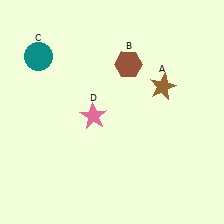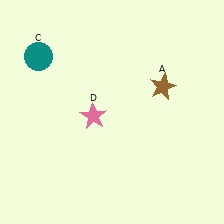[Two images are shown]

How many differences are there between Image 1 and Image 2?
There is 1 difference between the two images.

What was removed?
The brown hexagon (B) was removed in Image 2.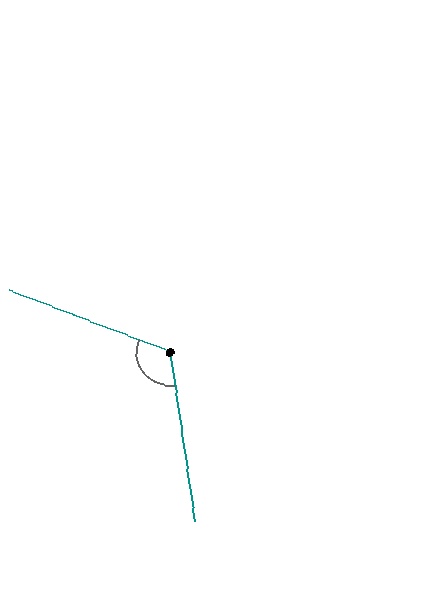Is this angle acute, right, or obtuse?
It is obtuse.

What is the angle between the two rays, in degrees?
Approximately 119 degrees.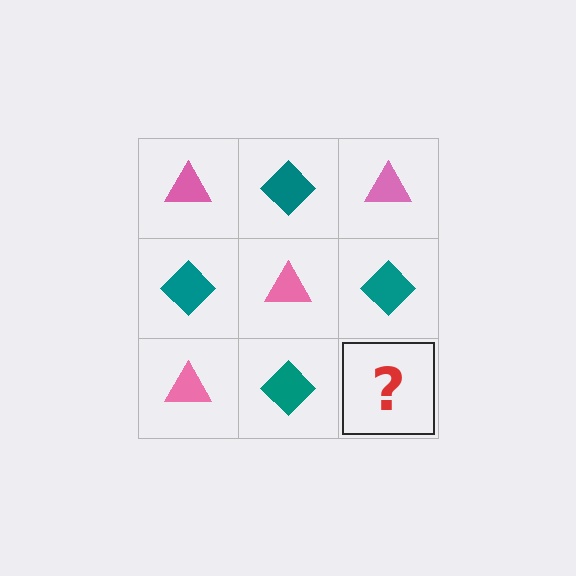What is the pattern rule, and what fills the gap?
The rule is that it alternates pink triangle and teal diamond in a checkerboard pattern. The gap should be filled with a pink triangle.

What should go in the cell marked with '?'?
The missing cell should contain a pink triangle.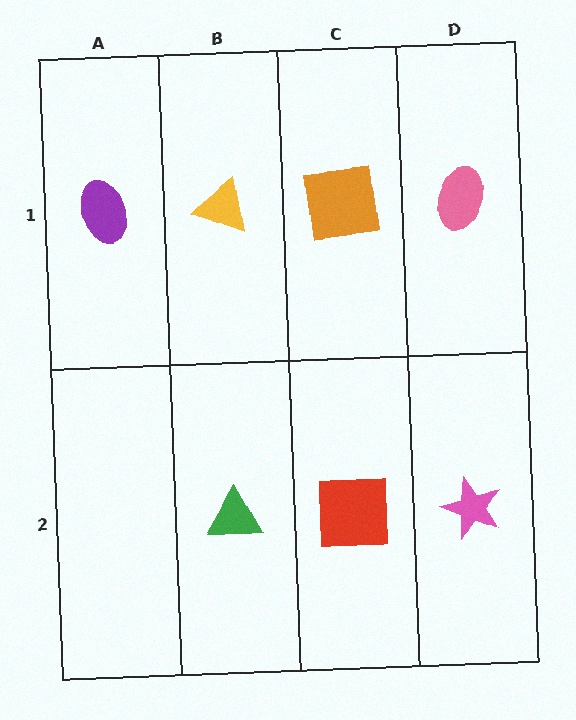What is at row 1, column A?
A purple ellipse.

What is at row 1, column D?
A pink ellipse.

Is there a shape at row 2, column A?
No, that cell is empty.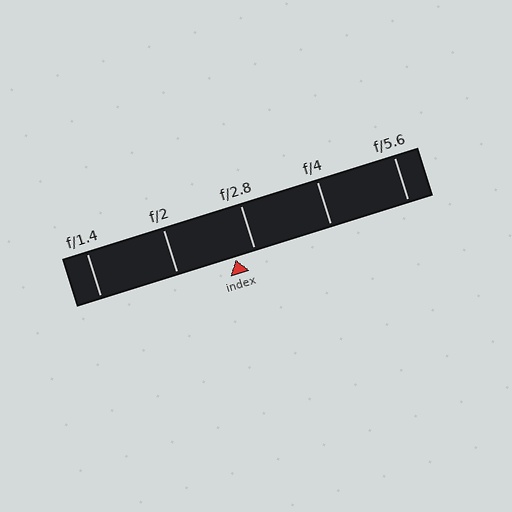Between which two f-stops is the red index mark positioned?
The index mark is between f/2 and f/2.8.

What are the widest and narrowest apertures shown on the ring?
The widest aperture shown is f/1.4 and the narrowest is f/5.6.